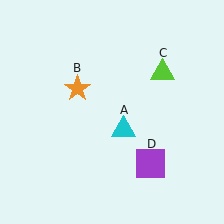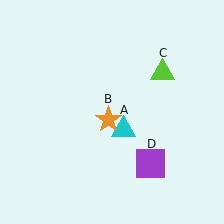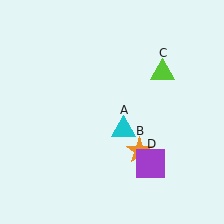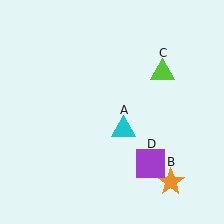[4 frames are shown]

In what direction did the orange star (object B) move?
The orange star (object B) moved down and to the right.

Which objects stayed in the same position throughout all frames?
Cyan triangle (object A) and lime triangle (object C) and purple square (object D) remained stationary.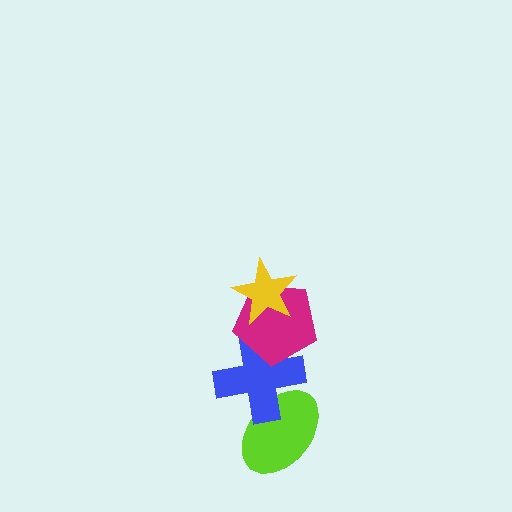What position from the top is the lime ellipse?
The lime ellipse is 4th from the top.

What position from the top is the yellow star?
The yellow star is 1st from the top.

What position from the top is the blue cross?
The blue cross is 3rd from the top.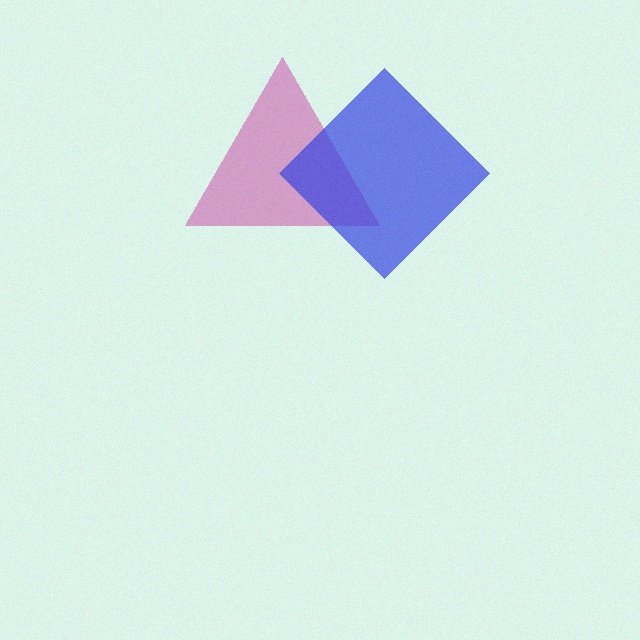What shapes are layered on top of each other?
The layered shapes are: a magenta triangle, a blue diamond.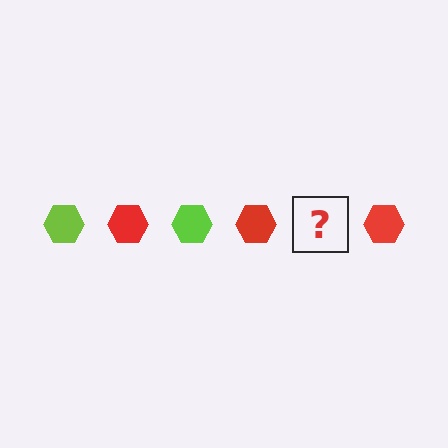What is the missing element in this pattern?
The missing element is a lime hexagon.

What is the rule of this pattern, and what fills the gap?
The rule is that the pattern cycles through lime, red hexagons. The gap should be filled with a lime hexagon.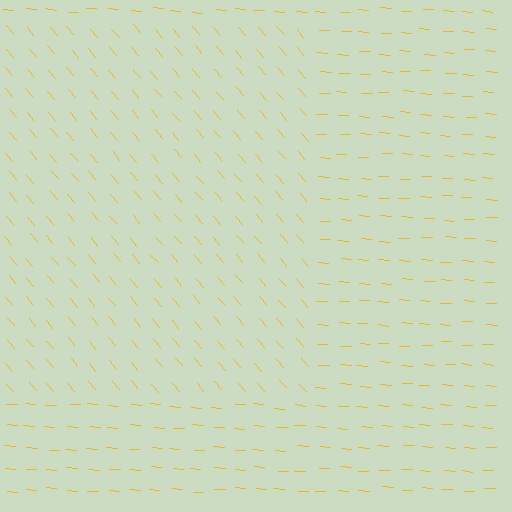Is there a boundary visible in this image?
Yes, there is a texture boundary formed by a change in line orientation.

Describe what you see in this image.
The image is filled with small yellow line segments. A rectangle region in the image has lines oriented differently from the surrounding lines, creating a visible texture boundary.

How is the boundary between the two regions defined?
The boundary is defined purely by a change in line orientation (approximately 45 degrees difference). All lines are the same color and thickness.